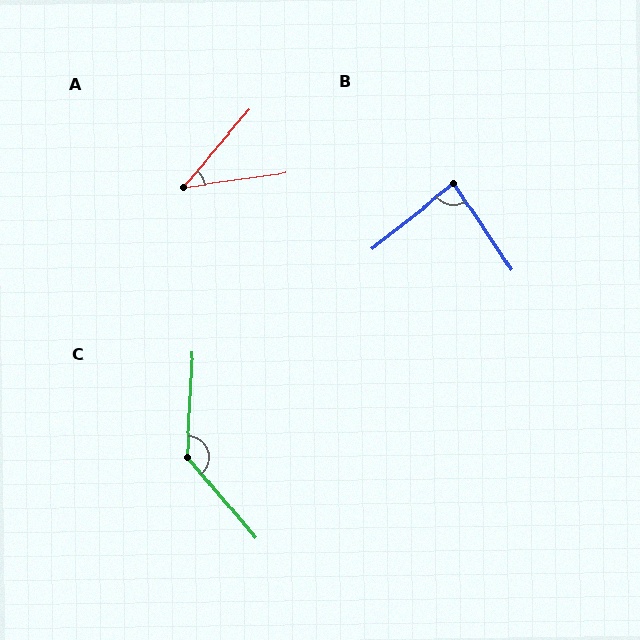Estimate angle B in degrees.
Approximately 85 degrees.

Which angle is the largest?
C, at approximately 137 degrees.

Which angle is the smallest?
A, at approximately 41 degrees.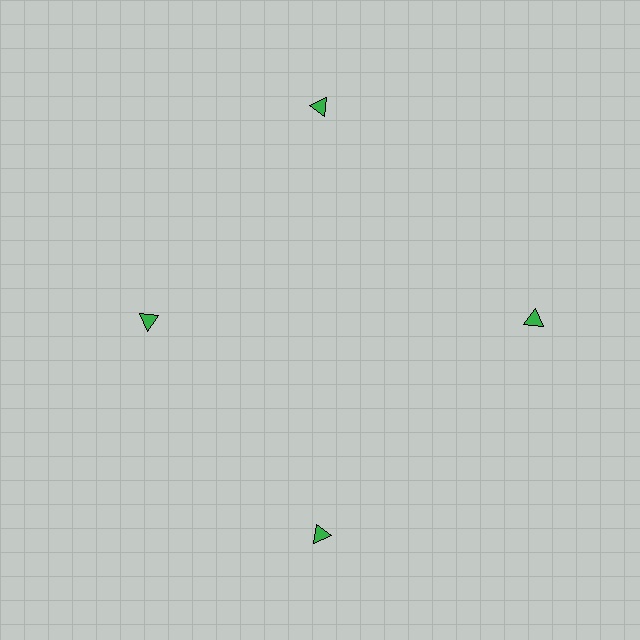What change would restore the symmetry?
The symmetry would be restored by moving it outward, back onto the ring so that all 4 triangles sit at equal angles and equal distance from the center.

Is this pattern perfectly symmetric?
No. The 4 green triangles are arranged in a ring, but one element near the 9 o'clock position is pulled inward toward the center, breaking the 4-fold rotational symmetry.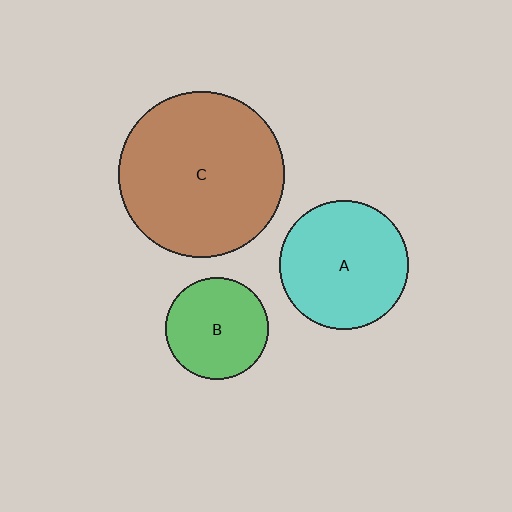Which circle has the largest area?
Circle C (brown).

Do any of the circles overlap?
No, none of the circles overlap.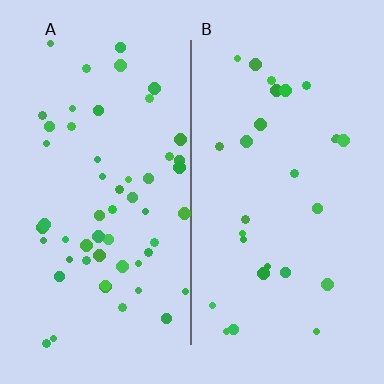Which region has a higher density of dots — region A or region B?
A (the left).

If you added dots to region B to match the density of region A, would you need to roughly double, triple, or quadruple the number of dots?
Approximately double.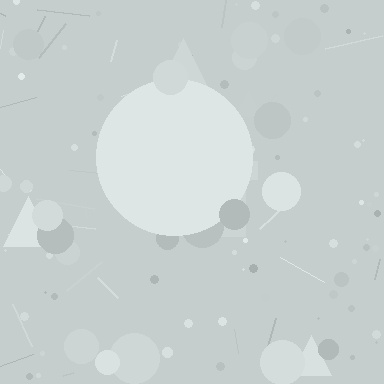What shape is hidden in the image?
A circle is hidden in the image.